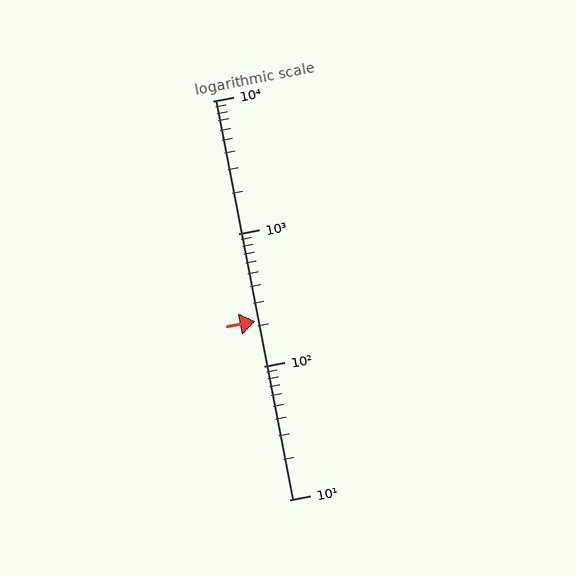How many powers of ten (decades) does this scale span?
The scale spans 3 decades, from 10 to 10000.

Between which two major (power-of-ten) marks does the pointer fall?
The pointer is between 100 and 1000.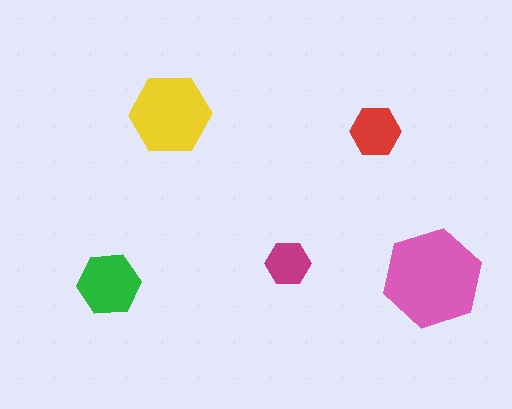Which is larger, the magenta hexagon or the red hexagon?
The red one.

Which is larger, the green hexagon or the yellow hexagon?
The yellow one.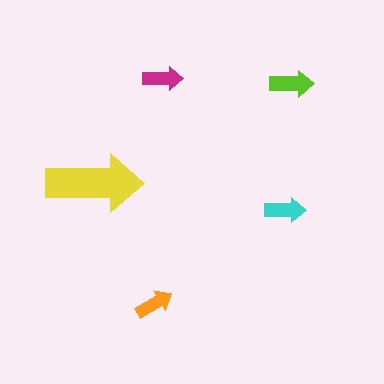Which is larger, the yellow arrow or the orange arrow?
The yellow one.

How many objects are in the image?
There are 5 objects in the image.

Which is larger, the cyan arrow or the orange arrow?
The cyan one.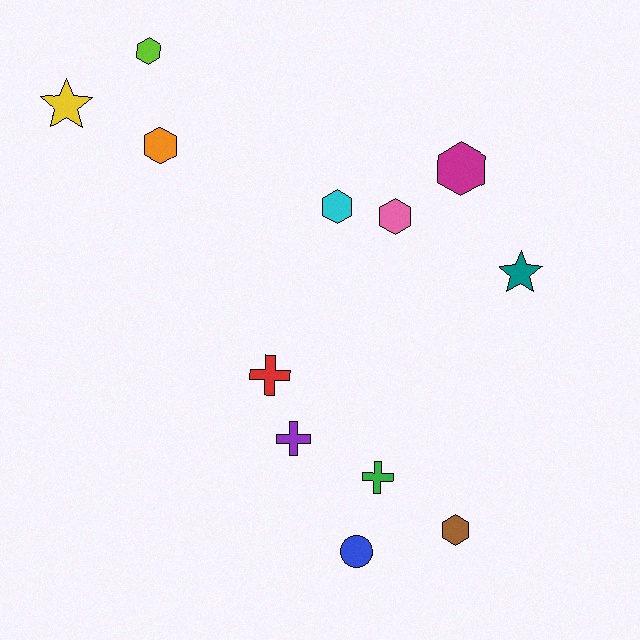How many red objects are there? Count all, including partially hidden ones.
There is 1 red object.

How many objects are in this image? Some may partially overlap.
There are 12 objects.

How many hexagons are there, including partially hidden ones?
There are 6 hexagons.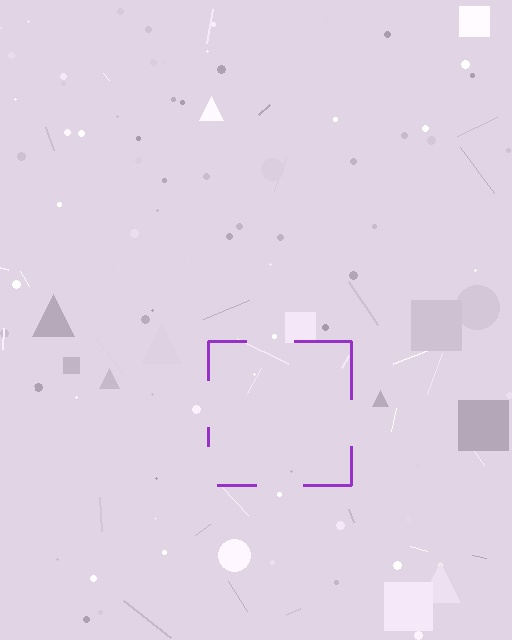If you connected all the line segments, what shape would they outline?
They would outline a square.